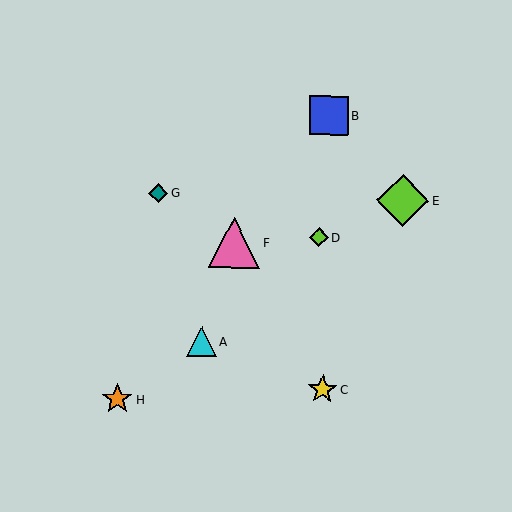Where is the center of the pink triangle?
The center of the pink triangle is at (234, 242).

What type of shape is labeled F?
Shape F is a pink triangle.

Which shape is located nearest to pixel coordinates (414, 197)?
The lime diamond (labeled E) at (403, 200) is nearest to that location.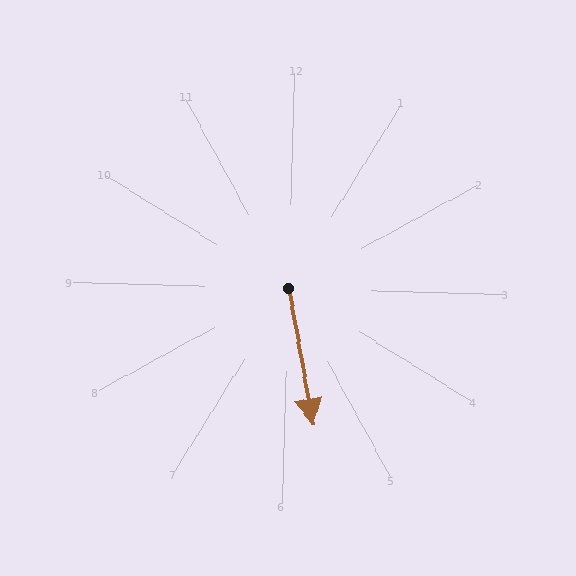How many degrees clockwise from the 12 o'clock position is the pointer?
Approximately 168 degrees.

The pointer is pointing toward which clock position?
Roughly 6 o'clock.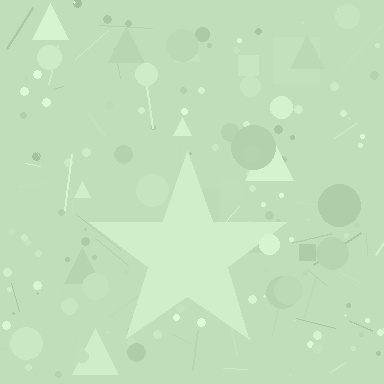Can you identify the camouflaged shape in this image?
The camouflaged shape is a star.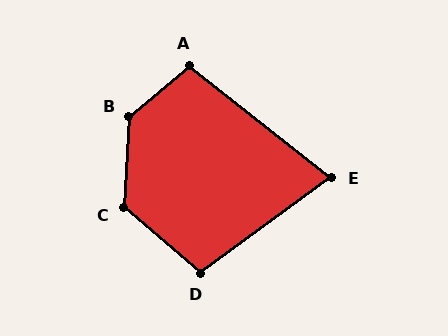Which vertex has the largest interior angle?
B, at approximately 133 degrees.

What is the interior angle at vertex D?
Approximately 103 degrees (obtuse).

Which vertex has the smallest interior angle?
E, at approximately 74 degrees.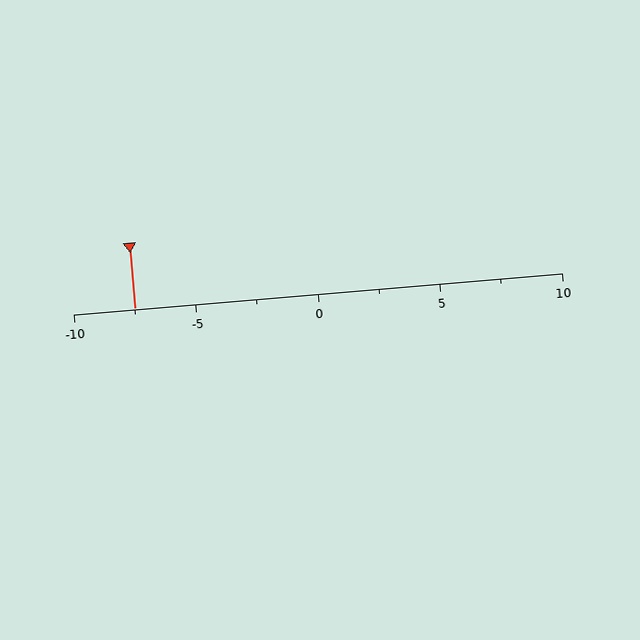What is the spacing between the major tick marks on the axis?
The major ticks are spaced 5 apart.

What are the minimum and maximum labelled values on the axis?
The axis runs from -10 to 10.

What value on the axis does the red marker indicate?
The marker indicates approximately -7.5.